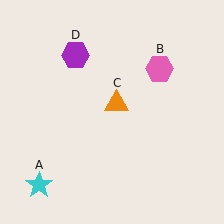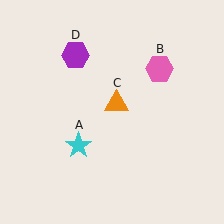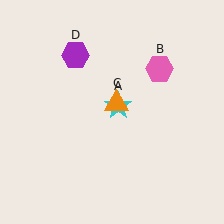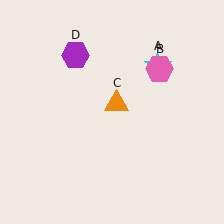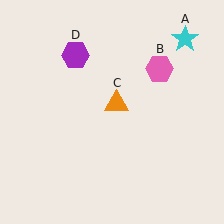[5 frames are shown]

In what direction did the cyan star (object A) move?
The cyan star (object A) moved up and to the right.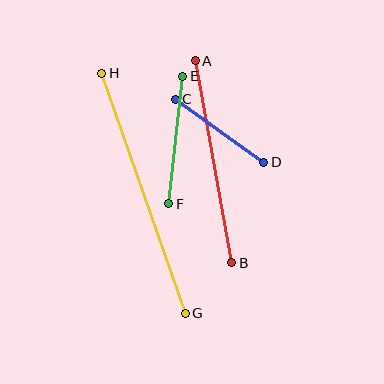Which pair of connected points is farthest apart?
Points G and H are farthest apart.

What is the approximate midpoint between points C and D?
The midpoint is at approximately (219, 131) pixels.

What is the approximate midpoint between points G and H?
The midpoint is at approximately (143, 193) pixels.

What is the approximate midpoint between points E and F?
The midpoint is at approximately (176, 140) pixels.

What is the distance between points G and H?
The distance is approximately 254 pixels.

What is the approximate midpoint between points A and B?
The midpoint is at approximately (214, 162) pixels.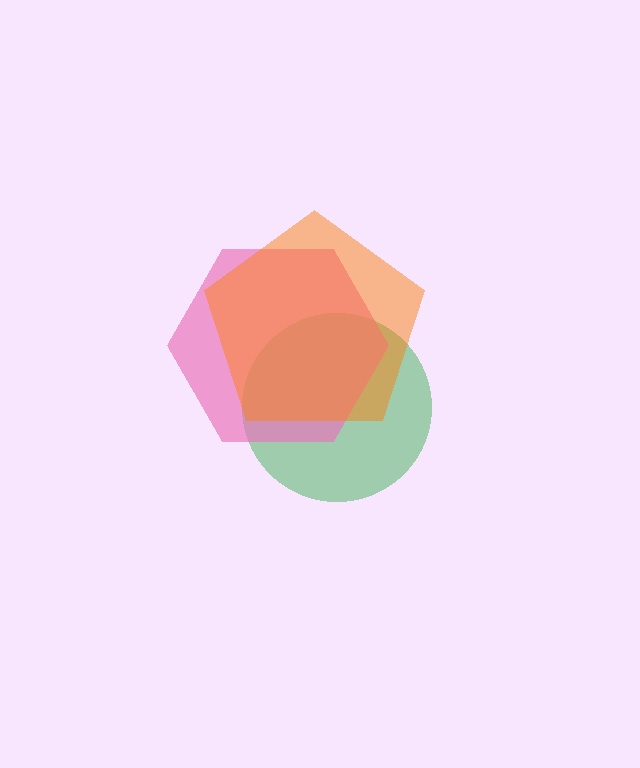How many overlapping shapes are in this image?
There are 3 overlapping shapes in the image.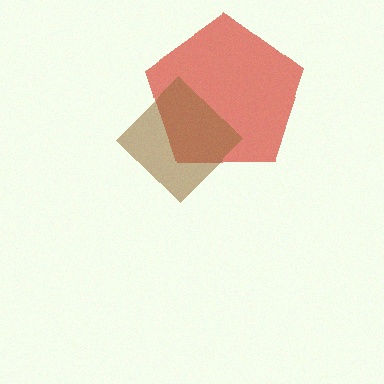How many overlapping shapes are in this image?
There are 2 overlapping shapes in the image.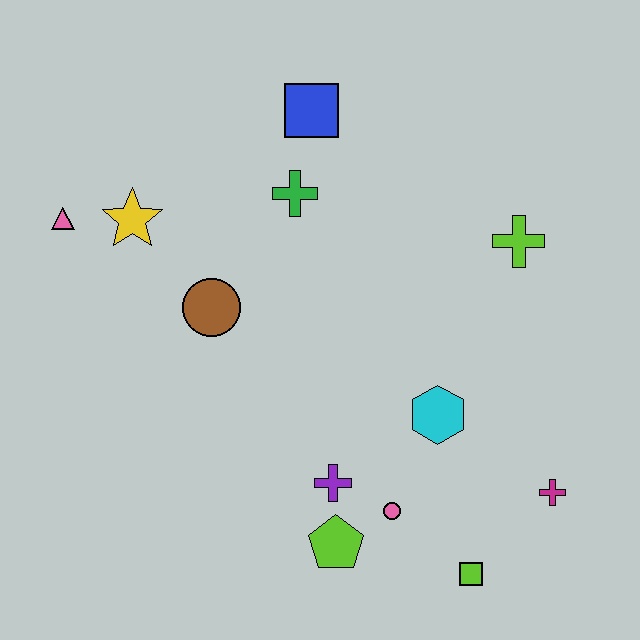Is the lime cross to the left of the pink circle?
No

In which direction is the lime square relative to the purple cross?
The lime square is to the right of the purple cross.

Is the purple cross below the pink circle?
No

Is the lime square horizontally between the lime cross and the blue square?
Yes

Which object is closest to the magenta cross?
The lime square is closest to the magenta cross.